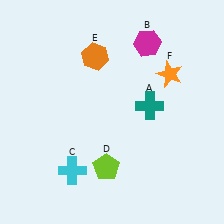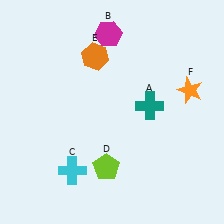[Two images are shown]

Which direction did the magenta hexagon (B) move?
The magenta hexagon (B) moved left.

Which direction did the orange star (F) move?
The orange star (F) moved right.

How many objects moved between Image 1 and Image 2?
2 objects moved between the two images.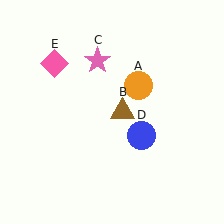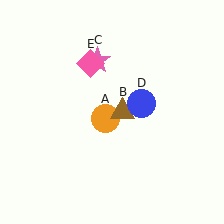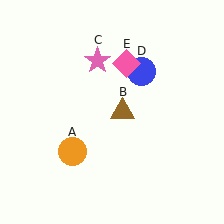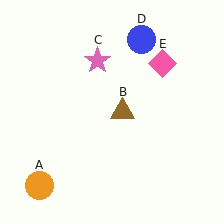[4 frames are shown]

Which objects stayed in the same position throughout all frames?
Brown triangle (object B) and pink star (object C) remained stationary.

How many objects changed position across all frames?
3 objects changed position: orange circle (object A), blue circle (object D), pink diamond (object E).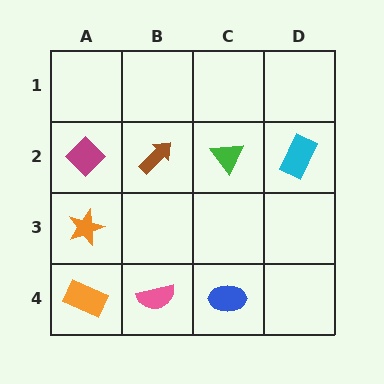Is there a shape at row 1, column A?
No, that cell is empty.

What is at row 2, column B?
A brown arrow.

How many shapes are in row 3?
1 shape.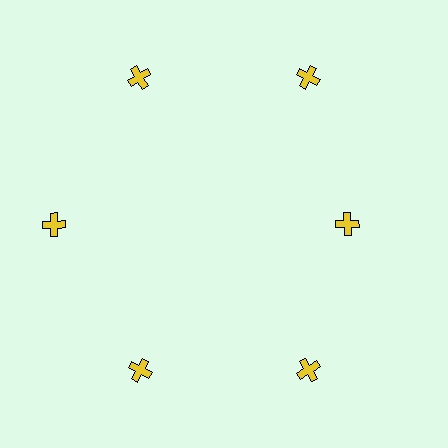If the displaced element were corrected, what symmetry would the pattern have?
It would have 6-fold rotational symmetry — the pattern would map onto itself every 60 degrees.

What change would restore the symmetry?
The symmetry would be restored by moving it outward, back onto the ring so that all 6 crosses sit at equal angles and equal distance from the center.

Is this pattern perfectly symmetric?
No. The 6 yellow crosses are arranged in a ring, but one element near the 3 o'clock position is pulled inward toward the center, breaking the 6-fold rotational symmetry.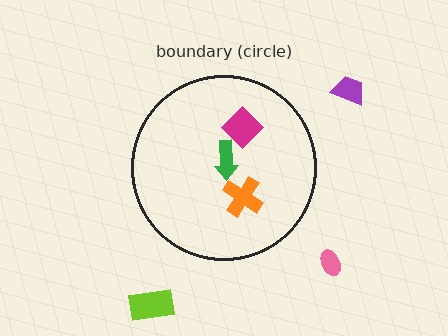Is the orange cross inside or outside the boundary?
Inside.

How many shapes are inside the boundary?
3 inside, 3 outside.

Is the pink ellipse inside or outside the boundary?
Outside.